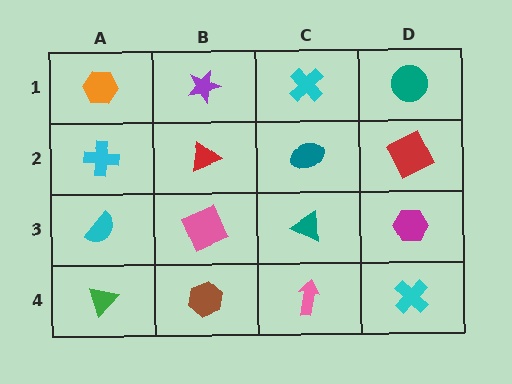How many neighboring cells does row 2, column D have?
3.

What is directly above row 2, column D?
A teal circle.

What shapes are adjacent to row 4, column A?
A cyan semicircle (row 3, column A), a brown hexagon (row 4, column B).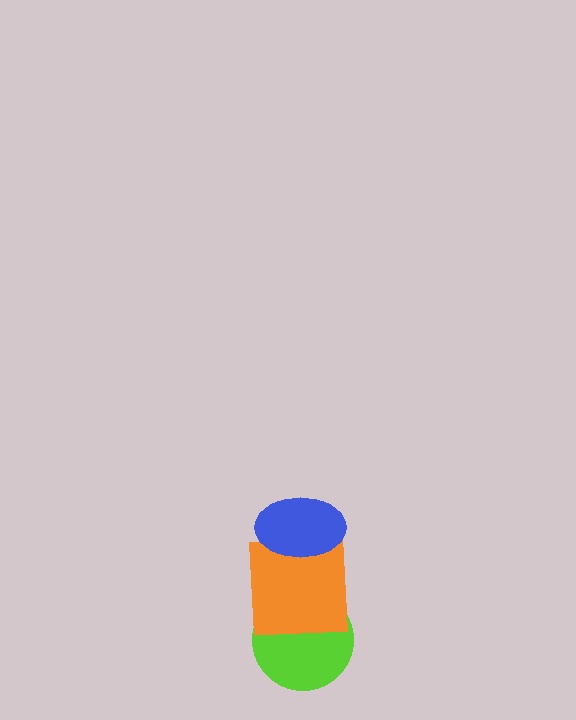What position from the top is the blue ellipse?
The blue ellipse is 1st from the top.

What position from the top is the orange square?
The orange square is 2nd from the top.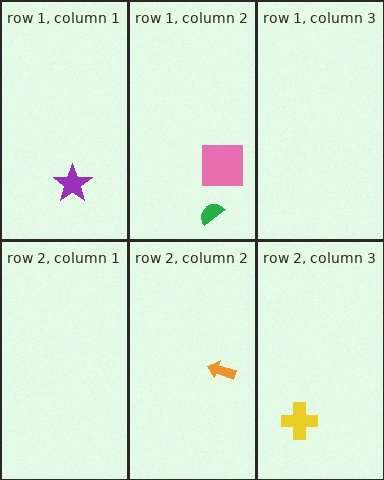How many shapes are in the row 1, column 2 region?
2.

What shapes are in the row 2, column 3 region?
The yellow cross.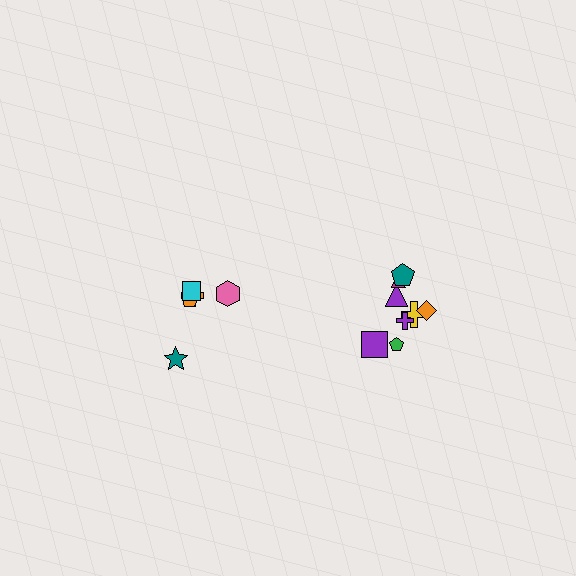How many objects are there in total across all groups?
There are 13 objects.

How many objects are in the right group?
There are 8 objects.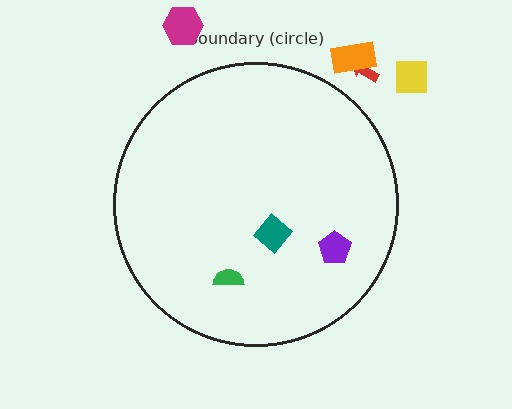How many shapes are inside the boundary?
3 inside, 4 outside.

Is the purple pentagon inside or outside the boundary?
Inside.